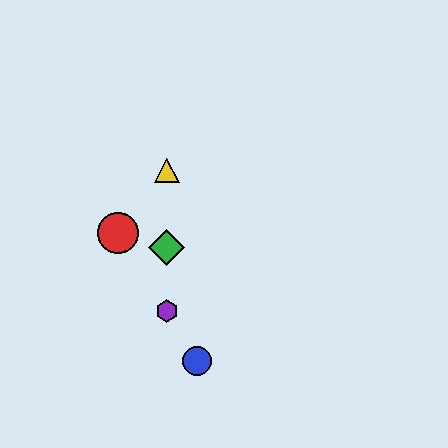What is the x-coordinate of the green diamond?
The green diamond is at x≈167.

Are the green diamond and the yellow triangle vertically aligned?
Yes, both are at x≈167.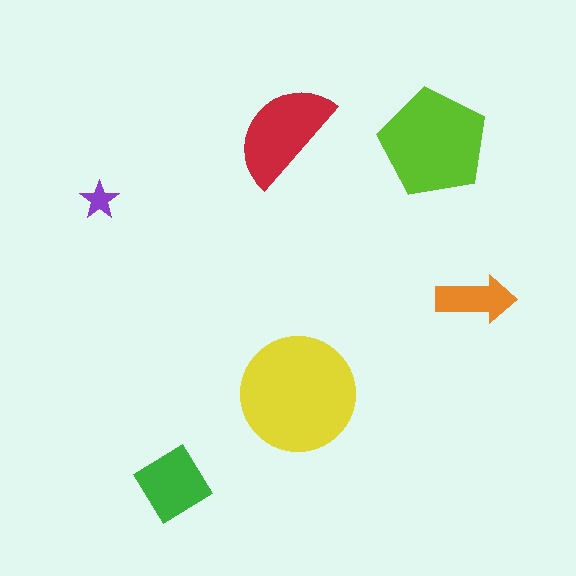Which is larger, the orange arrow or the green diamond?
The green diamond.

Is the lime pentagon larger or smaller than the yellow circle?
Smaller.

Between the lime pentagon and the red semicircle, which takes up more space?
The lime pentagon.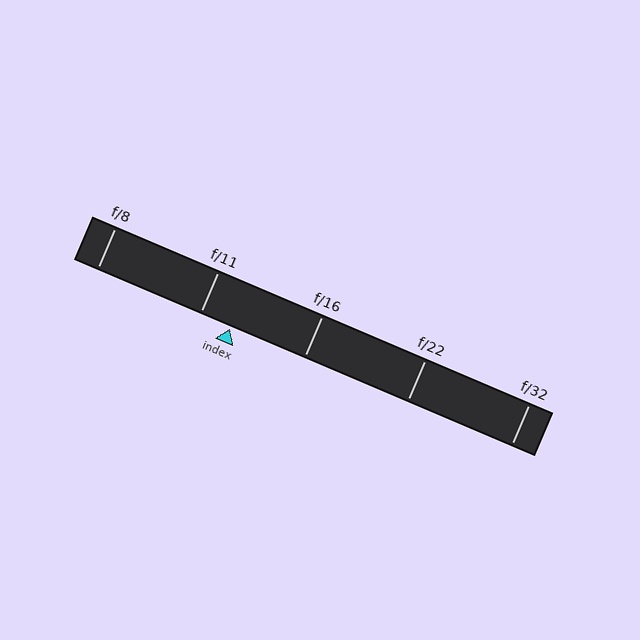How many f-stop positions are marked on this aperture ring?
There are 5 f-stop positions marked.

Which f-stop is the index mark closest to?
The index mark is closest to f/11.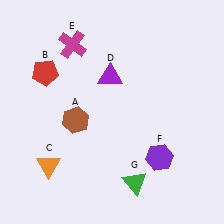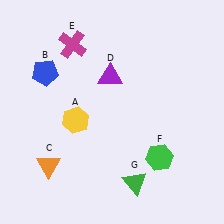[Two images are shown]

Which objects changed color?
A changed from brown to yellow. B changed from red to blue. F changed from purple to green.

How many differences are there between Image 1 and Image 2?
There are 3 differences between the two images.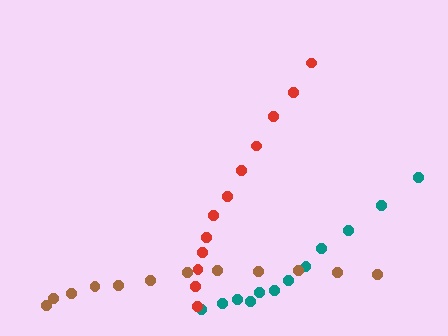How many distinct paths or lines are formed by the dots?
There are 3 distinct paths.